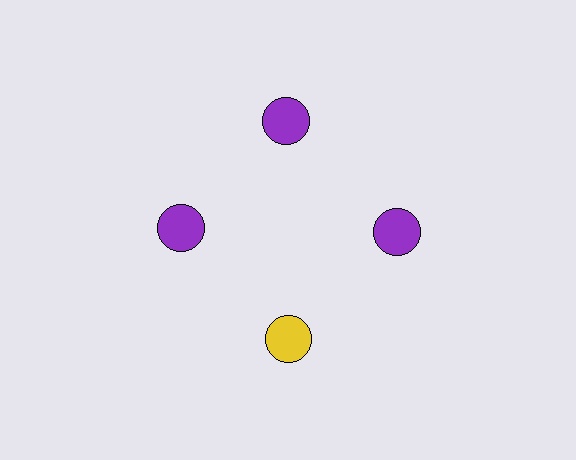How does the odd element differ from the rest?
It has a different color: yellow instead of purple.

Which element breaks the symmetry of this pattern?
The yellow circle at roughly the 6 o'clock position breaks the symmetry. All other shapes are purple circles.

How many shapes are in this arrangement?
There are 4 shapes arranged in a ring pattern.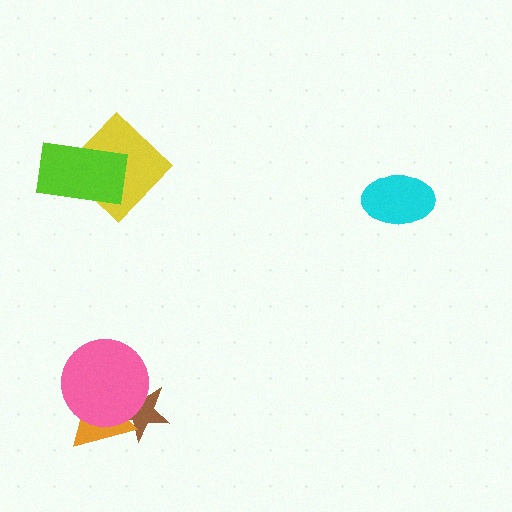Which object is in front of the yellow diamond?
The lime rectangle is in front of the yellow diamond.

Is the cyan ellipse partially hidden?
No, no other shape covers it.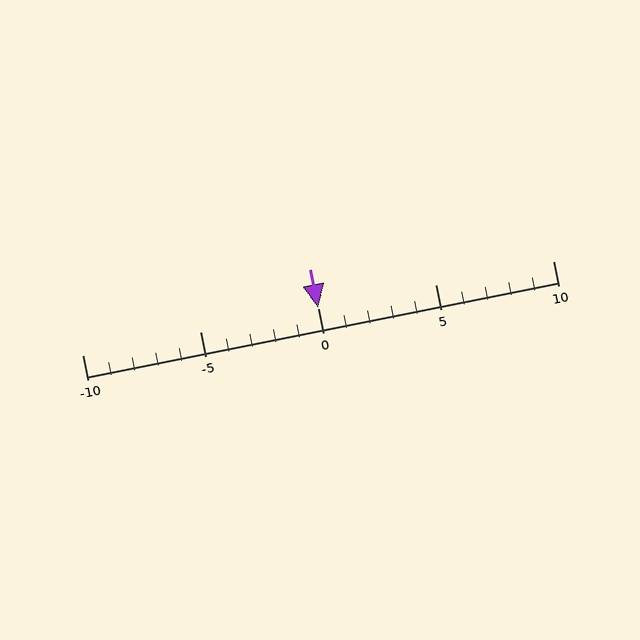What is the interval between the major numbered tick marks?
The major tick marks are spaced 5 units apart.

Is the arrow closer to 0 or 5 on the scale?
The arrow is closer to 0.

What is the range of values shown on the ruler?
The ruler shows values from -10 to 10.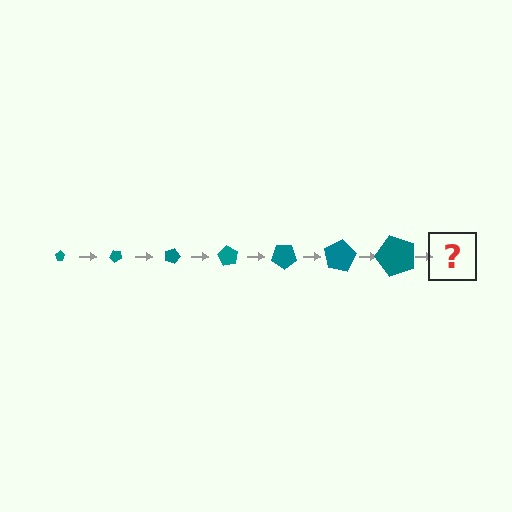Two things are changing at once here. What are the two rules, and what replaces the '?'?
The two rules are that the pentagon grows larger each step and it rotates 45 degrees each step. The '?' should be a pentagon, larger than the previous one and rotated 315 degrees from the start.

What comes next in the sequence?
The next element should be a pentagon, larger than the previous one and rotated 315 degrees from the start.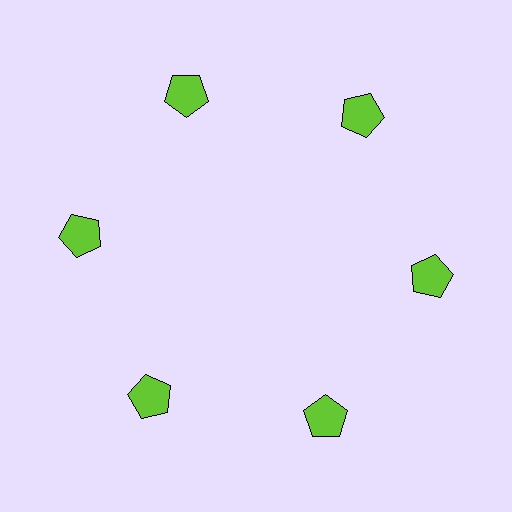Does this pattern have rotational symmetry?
Yes, this pattern has 6-fold rotational symmetry. It looks the same after rotating 60 degrees around the center.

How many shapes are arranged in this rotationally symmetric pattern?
There are 6 shapes, arranged in 6 groups of 1.